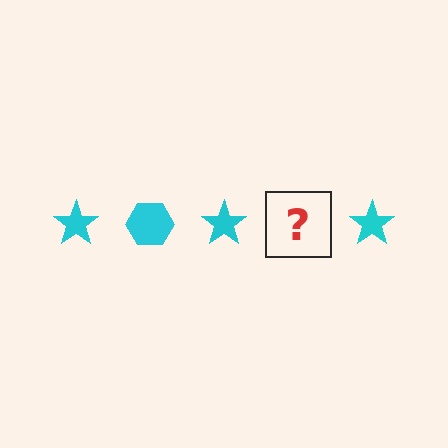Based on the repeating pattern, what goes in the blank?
The blank should be a cyan hexagon.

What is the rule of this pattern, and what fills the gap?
The rule is that the pattern cycles through star, hexagon shapes in cyan. The gap should be filled with a cyan hexagon.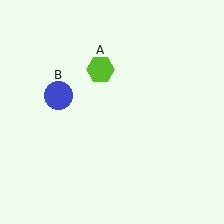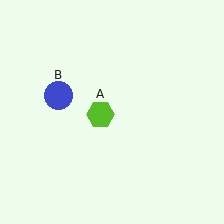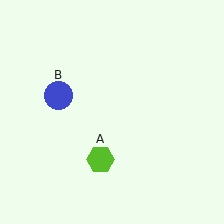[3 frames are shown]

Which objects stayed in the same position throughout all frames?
Blue circle (object B) remained stationary.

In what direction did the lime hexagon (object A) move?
The lime hexagon (object A) moved down.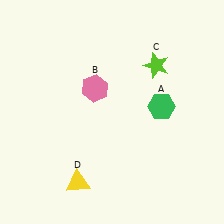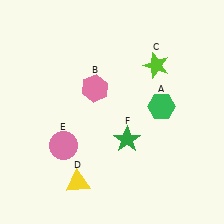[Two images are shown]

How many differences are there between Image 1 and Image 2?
There are 2 differences between the two images.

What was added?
A pink circle (E), a green star (F) were added in Image 2.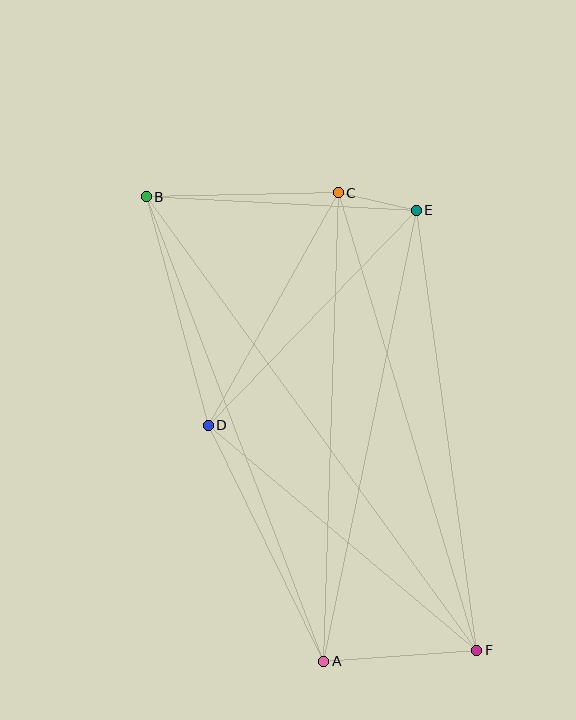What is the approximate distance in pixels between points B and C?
The distance between B and C is approximately 192 pixels.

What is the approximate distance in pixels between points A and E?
The distance between A and E is approximately 460 pixels.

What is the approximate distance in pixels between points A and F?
The distance between A and F is approximately 153 pixels.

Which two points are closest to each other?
Points C and E are closest to each other.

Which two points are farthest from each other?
Points B and F are farthest from each other.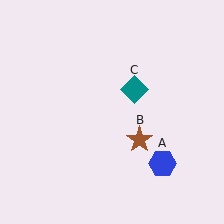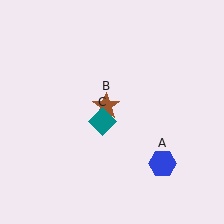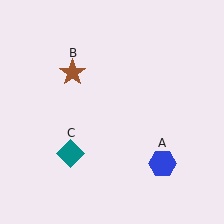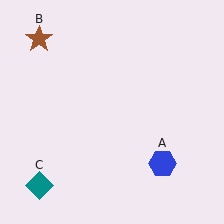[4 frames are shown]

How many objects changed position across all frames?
2 objects changed position: brown star (object B), teal diamond (object C).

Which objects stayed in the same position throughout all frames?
Blue hexagon (object A) remained stationary.